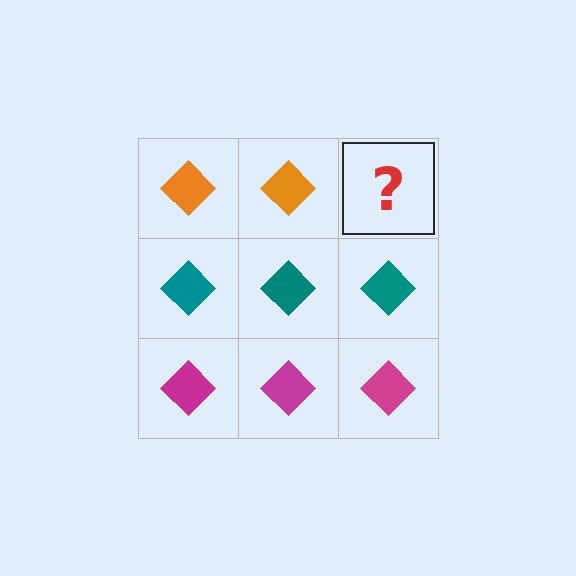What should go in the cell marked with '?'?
The missing cell should contain an orange diamond.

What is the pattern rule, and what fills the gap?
The rule is that each row has a consistent color. The gap should be filled with an orange diamond.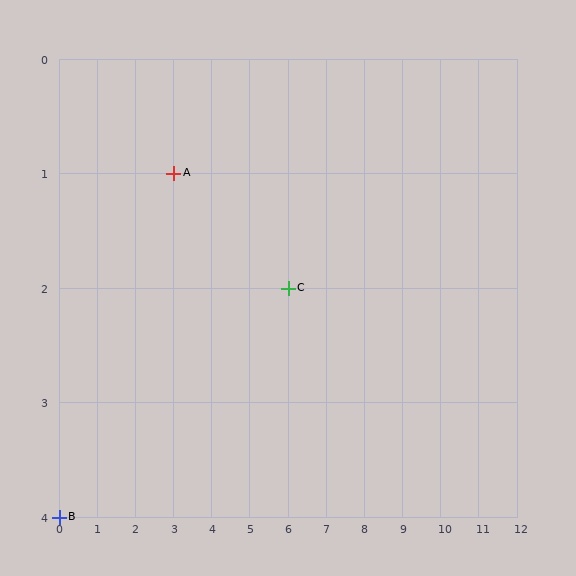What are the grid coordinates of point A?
Point A is at grid coordinates (3, 1).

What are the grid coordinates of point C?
Point C is at grid coordinates (6, 2).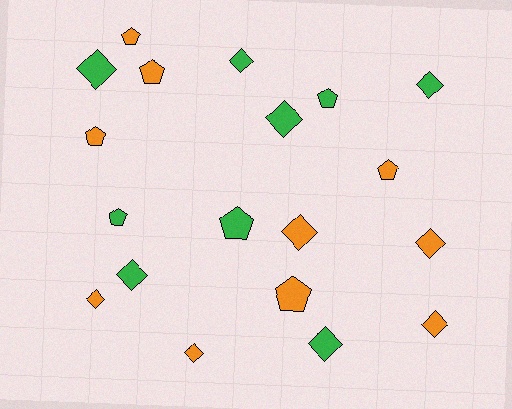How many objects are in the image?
There are 19 objects.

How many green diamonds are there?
There are 6 green diamonds.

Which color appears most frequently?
Orange, with 10 objects.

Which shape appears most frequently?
Diamond, with 11 objects.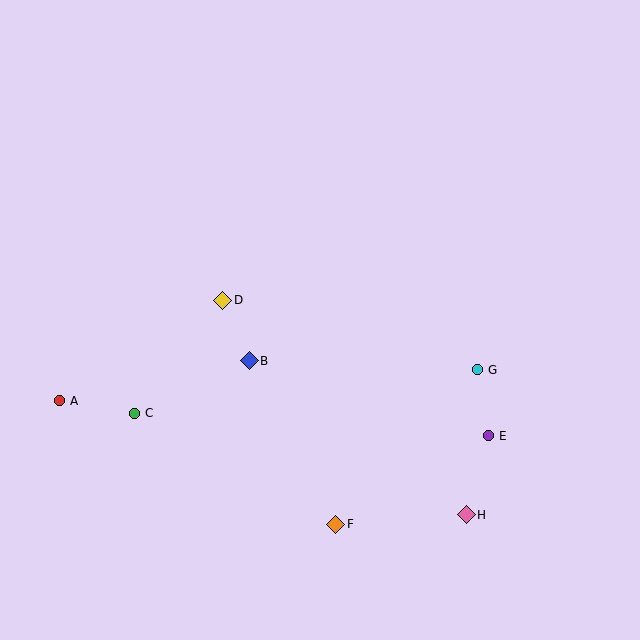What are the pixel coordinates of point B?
Point B is at (249, 361).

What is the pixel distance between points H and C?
The distance between H and C is 347 pixels.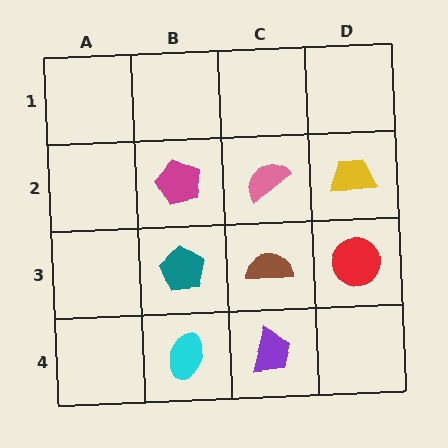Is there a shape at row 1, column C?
No, that cell is empty.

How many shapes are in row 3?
3 shapes.